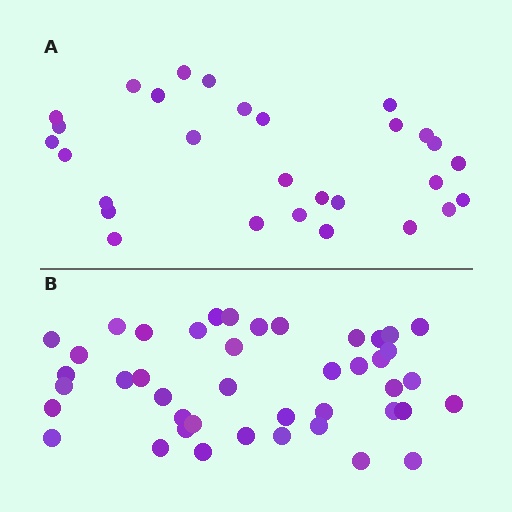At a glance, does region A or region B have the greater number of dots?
Region B (the bottom region) has more dots.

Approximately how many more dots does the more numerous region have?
Region B has approximately 15 more dots than region A.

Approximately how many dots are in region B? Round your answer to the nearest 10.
About 40 dots. (The exact count is 43, which rounds to 40.)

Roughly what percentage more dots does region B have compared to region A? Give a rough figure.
About 50% more.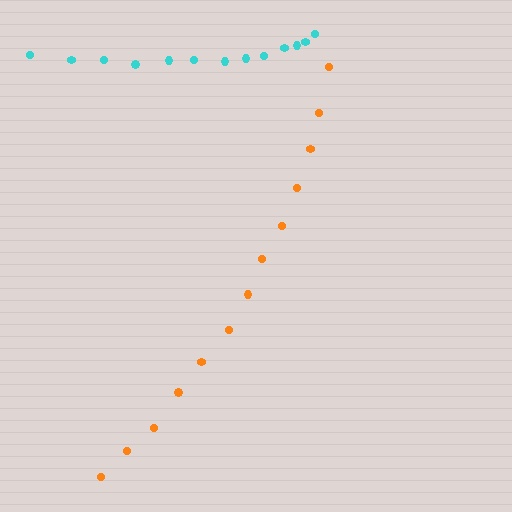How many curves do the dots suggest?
There are 2 distinct paths.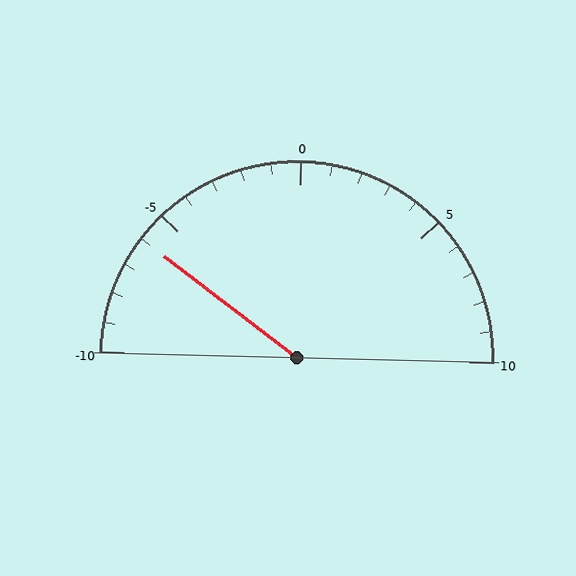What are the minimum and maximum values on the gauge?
The gauge ranges from -10 to 10.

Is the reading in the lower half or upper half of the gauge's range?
The reading is in the lower half of the range (-10 to 10).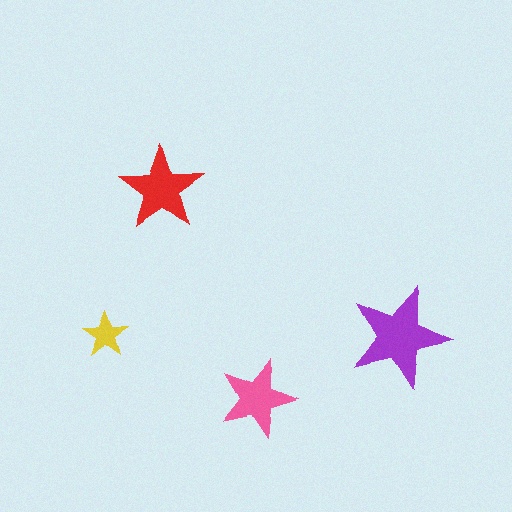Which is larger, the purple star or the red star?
The purple one.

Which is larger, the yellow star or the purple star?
The purple one.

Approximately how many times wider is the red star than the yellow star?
About 2 times wider.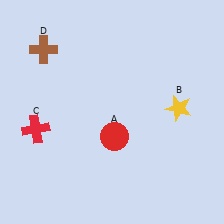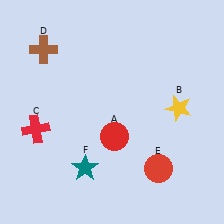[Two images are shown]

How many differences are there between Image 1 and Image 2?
There are 2 differences between the two images.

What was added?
A red circle (E), a teal star (F) were added in Image 2.